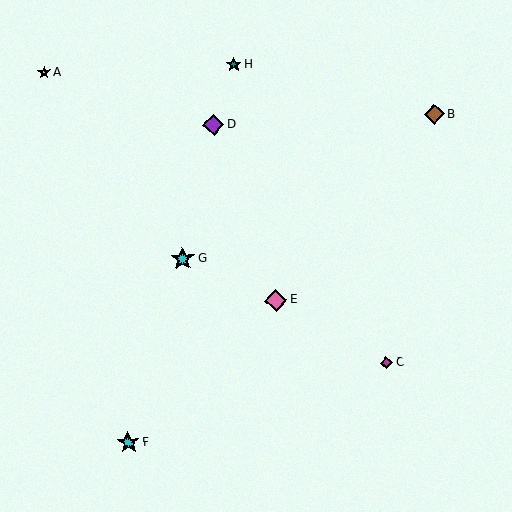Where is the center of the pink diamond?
The center of the pink diamond is at (276, 301).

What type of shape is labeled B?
Shape B is a brown diamond.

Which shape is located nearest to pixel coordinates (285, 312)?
The pink diamond (labeled E) at (276, 301) is nearest to that location.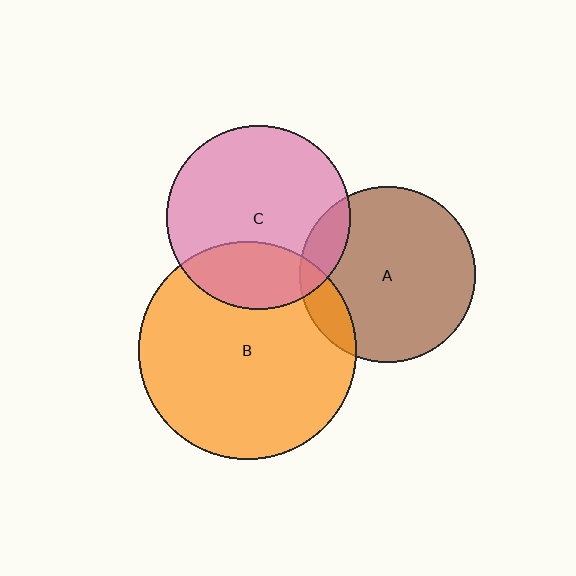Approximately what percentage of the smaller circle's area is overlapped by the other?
Approximately 10%.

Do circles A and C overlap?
Yes.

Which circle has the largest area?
Circle B (orange).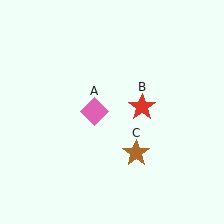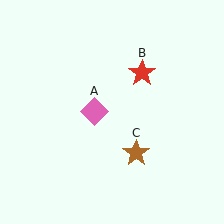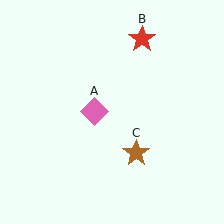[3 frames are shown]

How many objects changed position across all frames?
1 object changed position: red star (object B).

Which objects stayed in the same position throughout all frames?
Pink diamond (object A) and brown star (object C) remained stationary.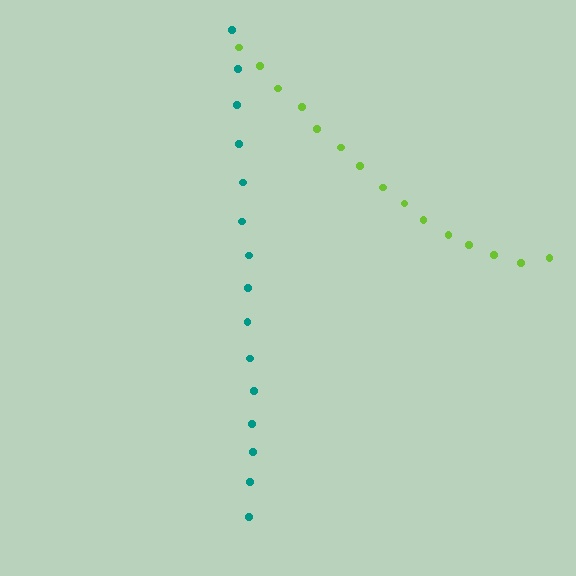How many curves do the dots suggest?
There are 2 distinct paths.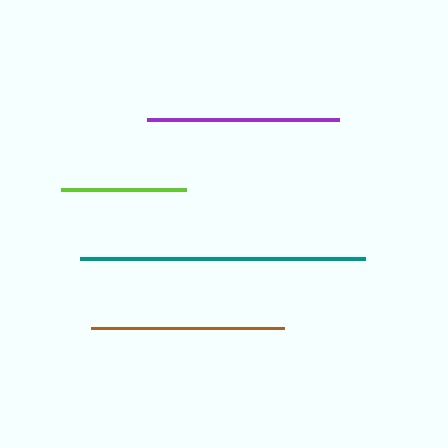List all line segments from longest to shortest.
From longest to shortest: teal, brown, purple, lime.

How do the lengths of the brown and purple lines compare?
The brown and purple lines are approximately the same length.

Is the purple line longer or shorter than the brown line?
The brown line is longer than the purple line.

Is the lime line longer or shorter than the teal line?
The teal line is longer than the lime line.